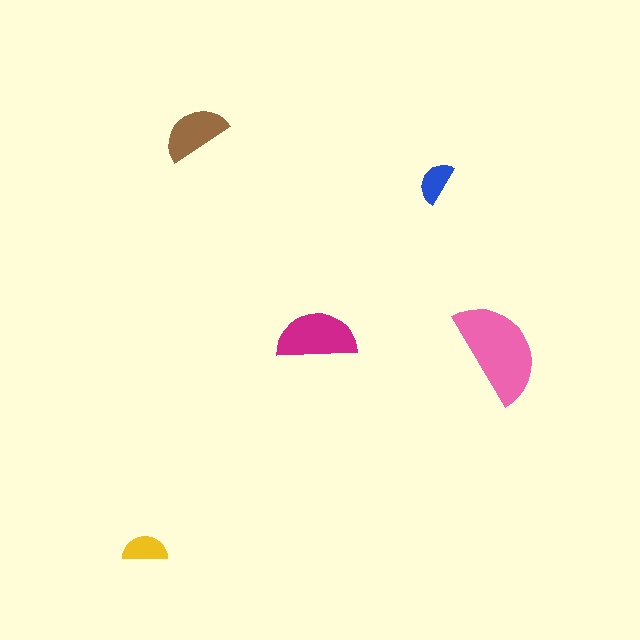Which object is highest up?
The brown semicircle is topmost.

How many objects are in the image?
There are 5 objects in the image.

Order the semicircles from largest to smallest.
the pink one, the magenta one, the brown one, the yellow one, the blue one.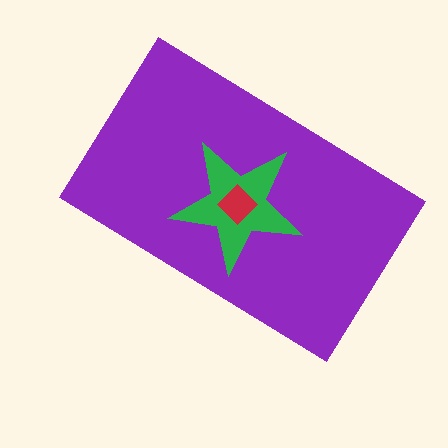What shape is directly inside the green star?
The red diamond.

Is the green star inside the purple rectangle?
Yes.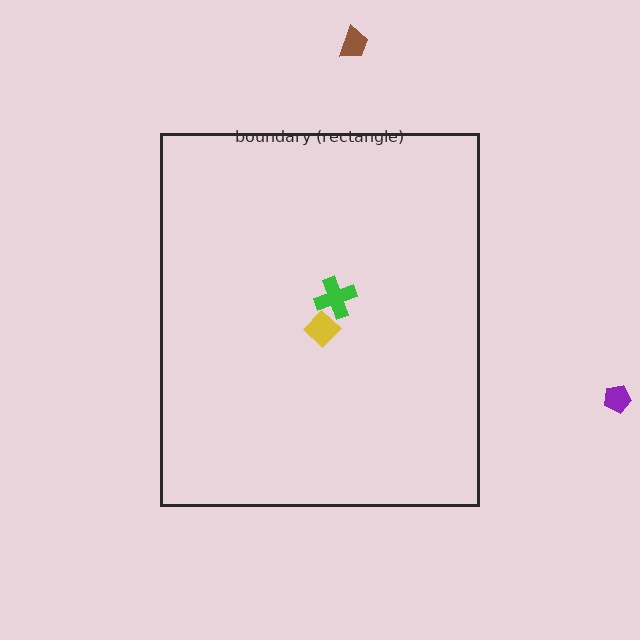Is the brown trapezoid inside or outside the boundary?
Outside.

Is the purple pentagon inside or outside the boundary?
Outside.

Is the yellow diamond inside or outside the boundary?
Inside.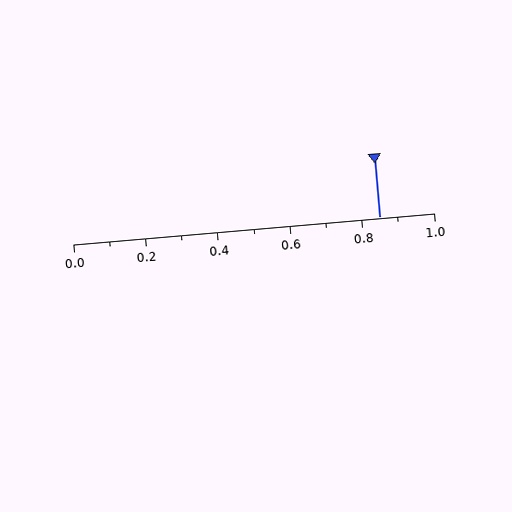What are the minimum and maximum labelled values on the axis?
The axis runs from 0.0 to 1.0.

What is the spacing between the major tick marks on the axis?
The major ticks are spaced 0.2 apart.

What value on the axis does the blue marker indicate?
The marker indicates approximately 0.85.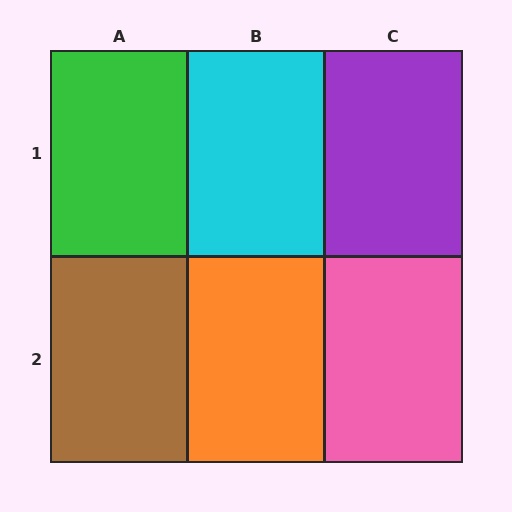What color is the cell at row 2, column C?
Pink.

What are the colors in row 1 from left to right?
Green, cyan, purple.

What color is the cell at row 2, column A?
Brown.